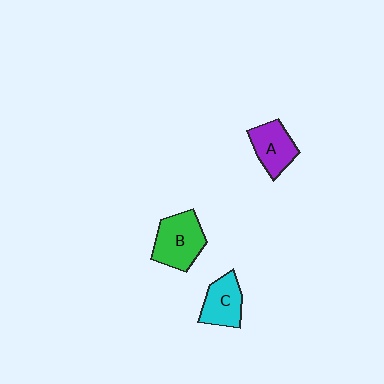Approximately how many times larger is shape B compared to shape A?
Approximately 1.3 times.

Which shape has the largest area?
Shape B (green).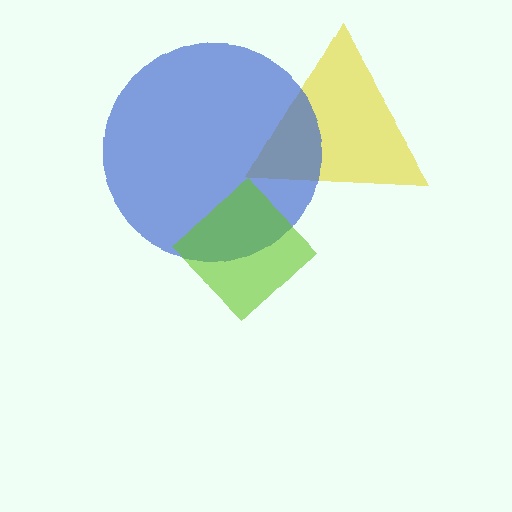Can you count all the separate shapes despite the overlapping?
Yes, there are 3 separate shapes.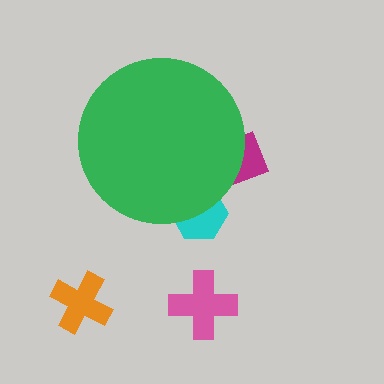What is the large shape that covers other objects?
A green circle.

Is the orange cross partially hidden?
No, the orange cross is fully visible.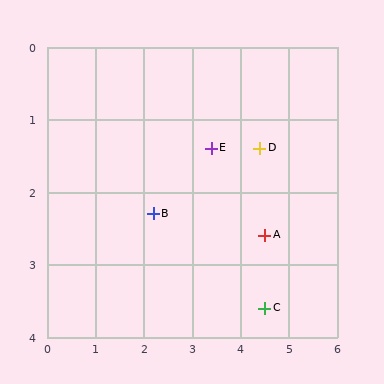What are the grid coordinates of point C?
Point C is at approximately (4.5, 3.6).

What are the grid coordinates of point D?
Point D is at approximately (4.4, 1.4).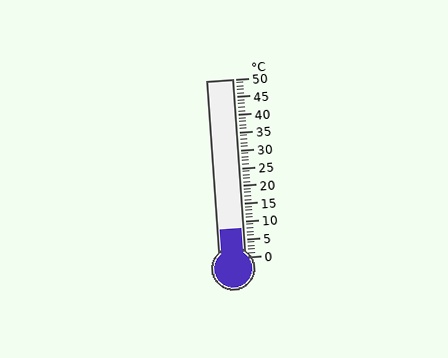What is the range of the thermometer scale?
The thermometer scale ranges from 0°C to 50°C.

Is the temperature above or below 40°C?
The temperature is below 40°C.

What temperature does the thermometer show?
The thermometer shows approximately 8°C.